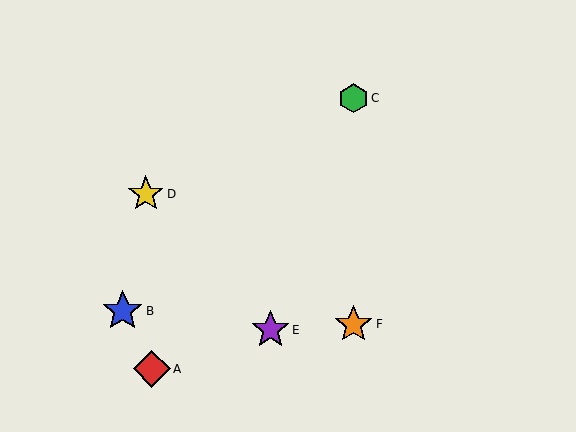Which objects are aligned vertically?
Objects C, F are aligned vertically.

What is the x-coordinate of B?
Object B is at x≈123.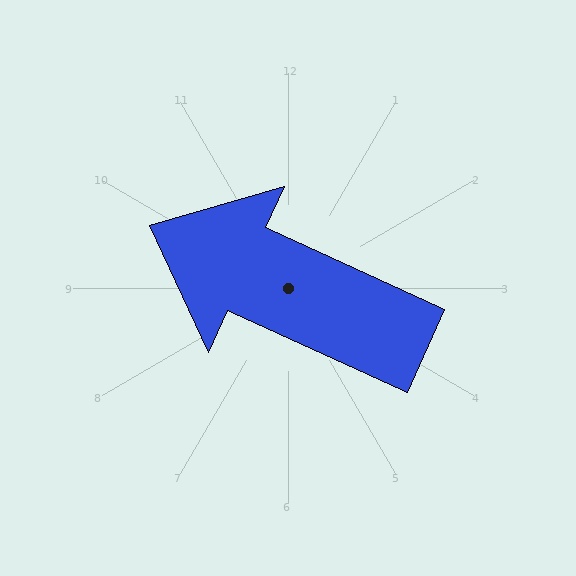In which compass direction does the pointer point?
Northwest.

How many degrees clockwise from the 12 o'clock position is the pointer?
Approximately 294 degrees.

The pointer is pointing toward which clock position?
Roughly 10 o'clock.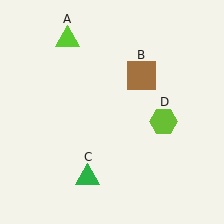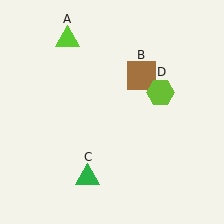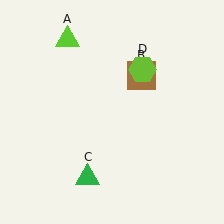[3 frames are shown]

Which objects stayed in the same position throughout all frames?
Lime triangle (object A) and brown square (object B) and green triangle (object C) remained stationary.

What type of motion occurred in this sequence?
The lime hexagon (object D) rotated counterclockwise around the center of the scene.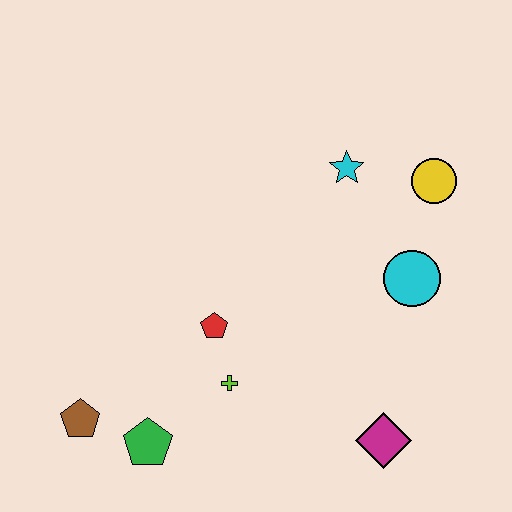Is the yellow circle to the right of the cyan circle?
Yes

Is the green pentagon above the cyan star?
No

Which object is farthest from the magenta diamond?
The brown pentagon is farthest from the magenta diamond.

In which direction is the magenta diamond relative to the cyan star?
The magenta diamond is below the cyan star.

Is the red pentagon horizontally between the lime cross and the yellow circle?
No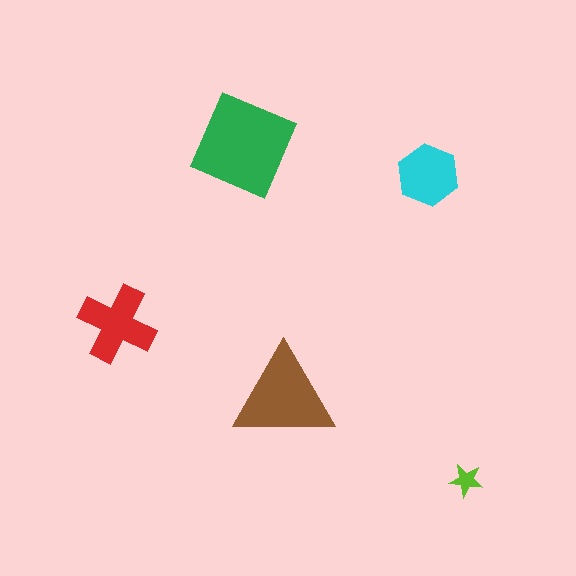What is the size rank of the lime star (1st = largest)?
5th.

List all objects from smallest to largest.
The lime star, the cyan hexagon, the red cross, the brown triangle, the green diamond.